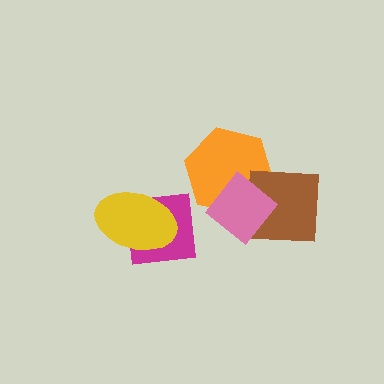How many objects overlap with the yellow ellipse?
1 object overlaps with the yellow ellipse.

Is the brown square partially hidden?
Yes, it is partially covered by another shape.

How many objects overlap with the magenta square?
1 object overlaps with the magenta square.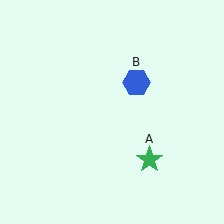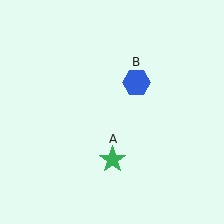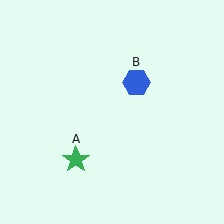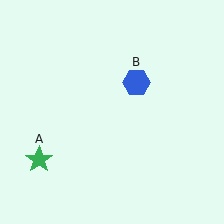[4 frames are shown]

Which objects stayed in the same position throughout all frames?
Blue hexagon (object B) remained stationary.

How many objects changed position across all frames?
1 object changed position: green star (object A).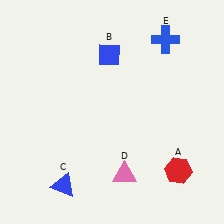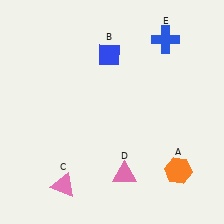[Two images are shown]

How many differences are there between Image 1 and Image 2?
There are 2 differences between the two images.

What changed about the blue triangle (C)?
In Image 1, C is blue. In Image 2, it changed to pink.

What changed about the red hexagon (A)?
In Image 1, A is red. In Image 2, it changed to orange.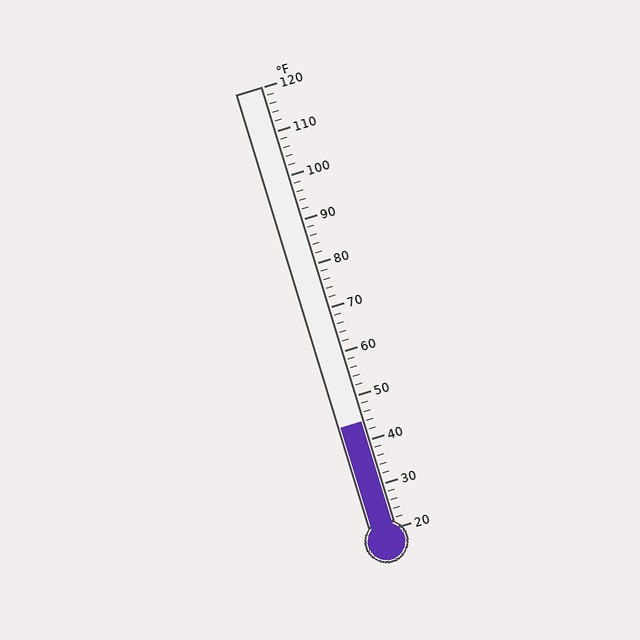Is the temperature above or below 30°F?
The temperature is above 30°F.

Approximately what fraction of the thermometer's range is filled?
The thermometer is filled to approximately 25% of its range.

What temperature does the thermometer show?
The thermometer shows approximately 44°F.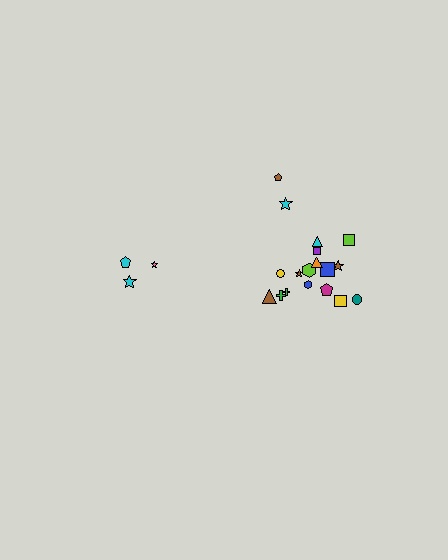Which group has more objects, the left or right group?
The right group.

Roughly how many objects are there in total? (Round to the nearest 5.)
Roughly 20 objects in total.